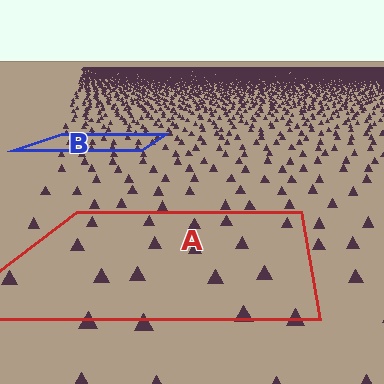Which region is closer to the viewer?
Region A is closer. The texture elements there are larger and more spread out.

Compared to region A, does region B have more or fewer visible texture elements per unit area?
Region B has more texture elements per unit area — they are packed more densely because it is farther away.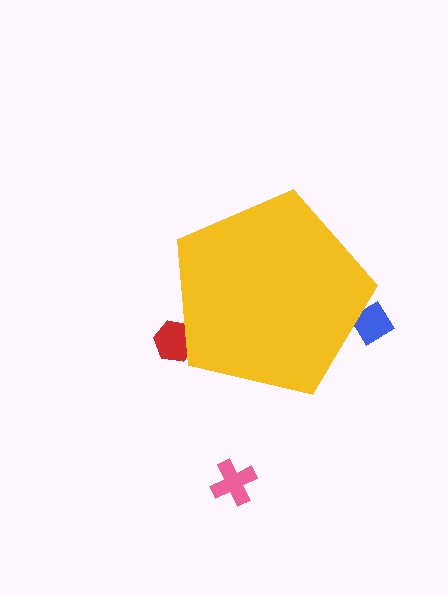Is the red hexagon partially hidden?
Yes, the red hexagon is partially hidden behind the yellow pentagon.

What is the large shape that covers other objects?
A yellow pentagon.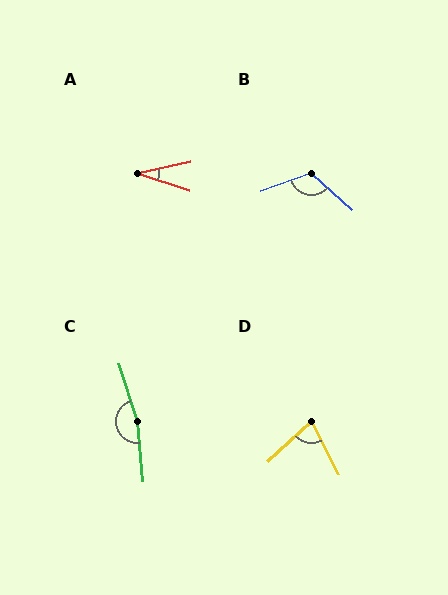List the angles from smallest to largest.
A (31°), D (75°), B (119°), C (167°).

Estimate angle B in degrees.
Approximately 119 degrees.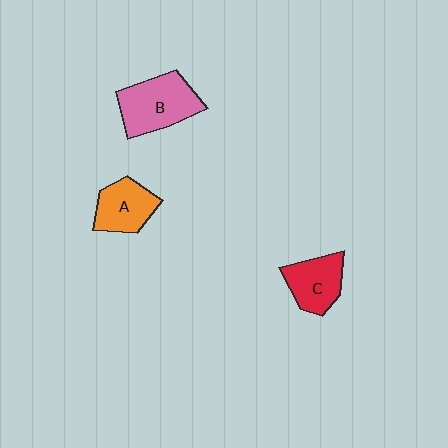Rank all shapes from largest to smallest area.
From largest to smallest: B (pink), C (red), A (orange).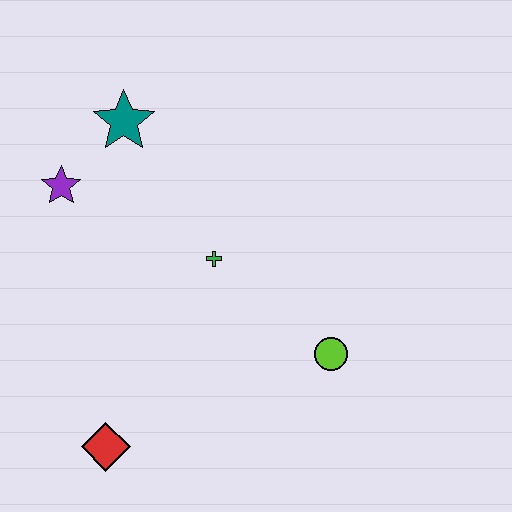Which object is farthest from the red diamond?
The teal star is farthest from the red diamond.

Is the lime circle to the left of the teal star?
No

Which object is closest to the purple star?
The teal star is closest to the purple star.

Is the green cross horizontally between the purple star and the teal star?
No